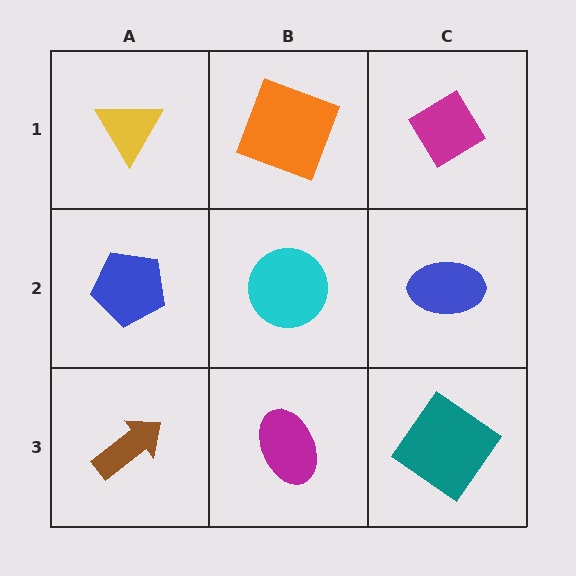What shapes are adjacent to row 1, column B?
A cyan circle (row 2, column B), a yellow triangle (row 1, column A), a magenta diamond (row 1, column C).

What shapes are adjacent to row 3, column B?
A cyan circle (row 2, column B), a brown arrow (row 3, column A), a teal diamond (row 3, column C).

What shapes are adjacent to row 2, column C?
A magenta diamond (row 1, column C), a teal diamond (row 3, column C), a cyan circle (row 2, column B).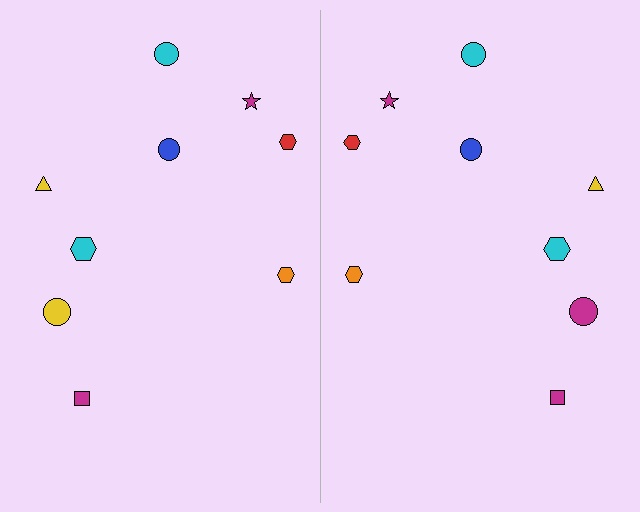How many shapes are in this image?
There are 18 shapes in this image.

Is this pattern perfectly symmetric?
No, the pattern is not perfectly symmetric. The magenta circle on the right side breaks the symmetry — its mirror counterpart is yellow.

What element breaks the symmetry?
The magenta circle on the right side breaks the symmetry — its mirror counterpart is yellow.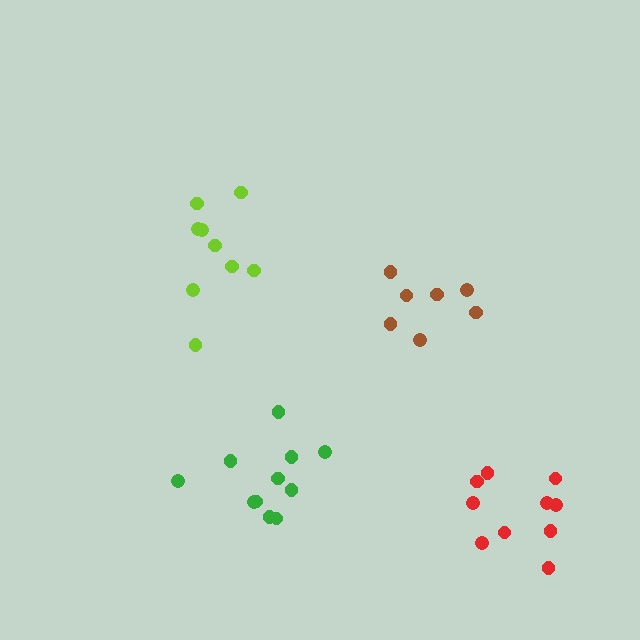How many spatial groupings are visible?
There are 4 spatial groupings.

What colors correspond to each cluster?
The clusters are colored: red, lime, green, brown.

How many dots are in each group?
Group 1: 10 dots, Group 2: 9 dots, Group 3: 11 dots, Group 4: 7 dots (37 total).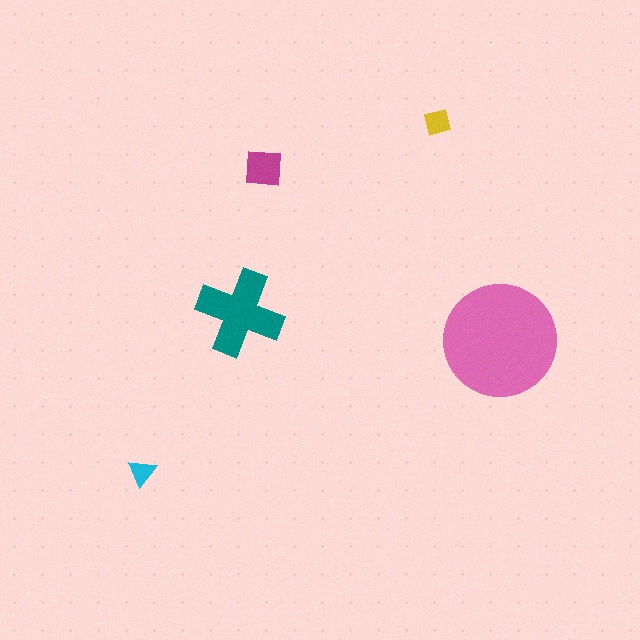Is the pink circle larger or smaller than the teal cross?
Larger.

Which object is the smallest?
The cyan triangle.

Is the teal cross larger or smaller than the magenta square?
Larger.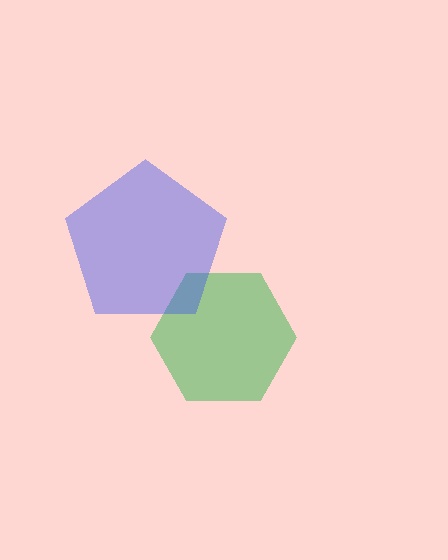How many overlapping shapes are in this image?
There are 2 overlapping shapes in the image.